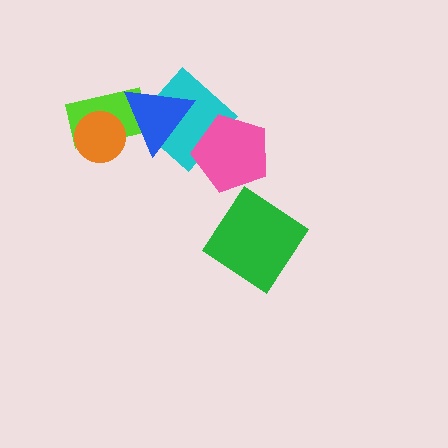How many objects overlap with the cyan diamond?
2 objects overlap with the cyan diamond.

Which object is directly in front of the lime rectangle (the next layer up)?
The blue triangle is directly in front of the lime rectangle.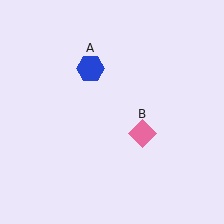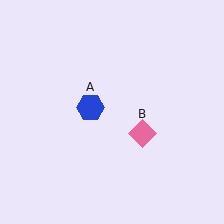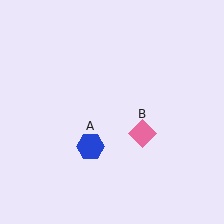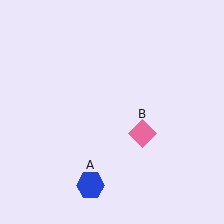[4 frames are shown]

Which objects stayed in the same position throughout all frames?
Pink diamond (object B) remained stationary.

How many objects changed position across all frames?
1 object changed position: blue hexagon (object A).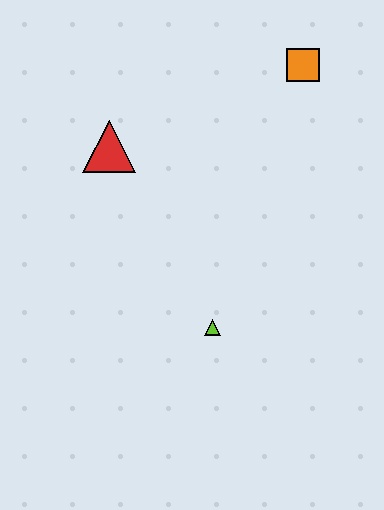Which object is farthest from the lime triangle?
The orange square is farthest from the lime triangle.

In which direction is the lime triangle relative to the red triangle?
The lime triangle is below the red triangle.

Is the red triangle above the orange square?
No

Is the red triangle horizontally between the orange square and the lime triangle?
No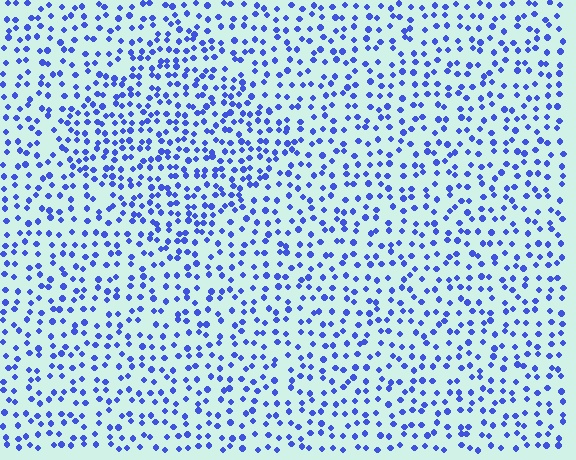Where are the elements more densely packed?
The elements are more densely packed inside the diamond boundary.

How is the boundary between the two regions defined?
The boundary is defined by a change in element density (approximately 1.5x ratio). All elements are the same color, size, and shape.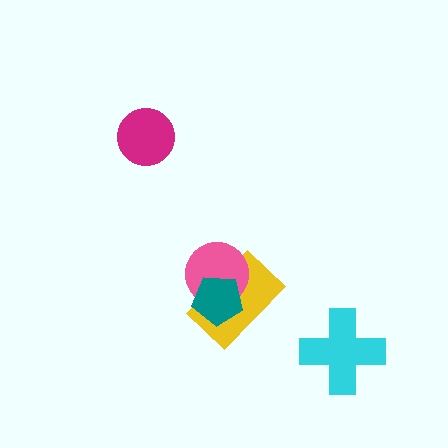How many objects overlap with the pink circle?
2 objects overlap with the pink circle.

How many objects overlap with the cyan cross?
0 objects overlap with the cyan cross.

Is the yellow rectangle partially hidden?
Yes, it is partially covered by another shape.